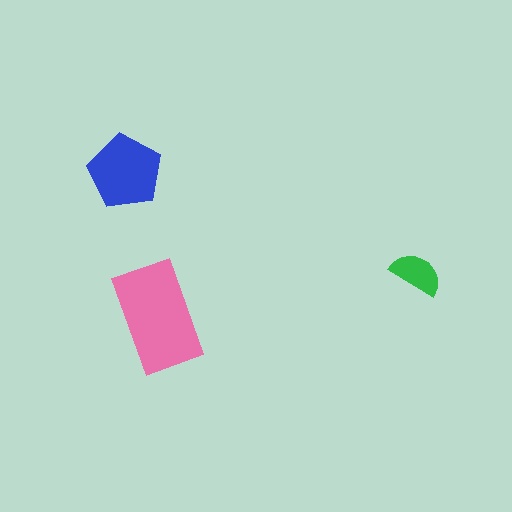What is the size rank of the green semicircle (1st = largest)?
3rd.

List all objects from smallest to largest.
The green semicircle, the blue pentagon, the pink rectangle.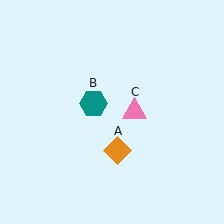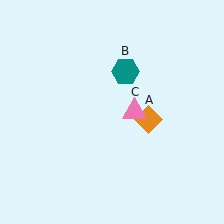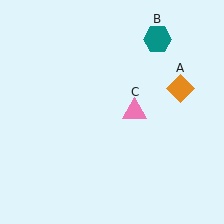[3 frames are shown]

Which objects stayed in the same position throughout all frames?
Pink triangle (object C) remained stationary.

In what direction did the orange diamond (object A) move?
The orange diamond (object A) moved up and to the right.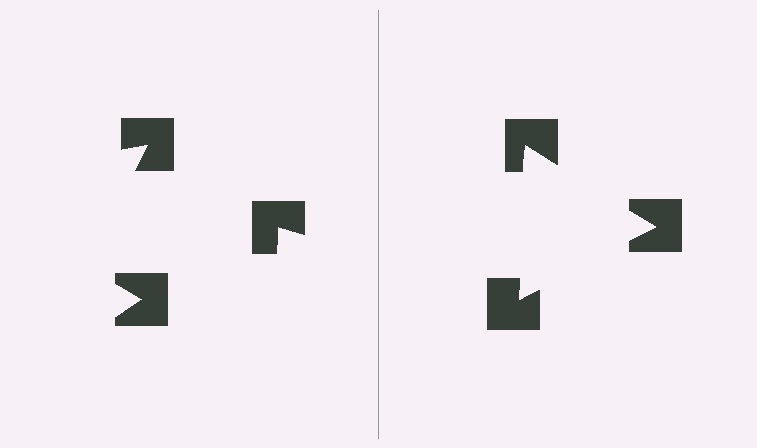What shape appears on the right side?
An illusory triangle.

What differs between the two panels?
The notched squares are positioned identically on both sides; only the wedge orientations differ. On the right they align to a triangle; on the left they are misaligned.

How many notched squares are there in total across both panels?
6 — 3 on each side.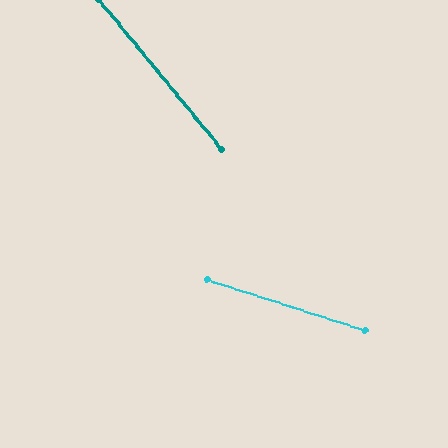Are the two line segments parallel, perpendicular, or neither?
Neither parallel nor perpendicular — they differ by about 33°.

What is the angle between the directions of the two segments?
Approximately 33 degrees.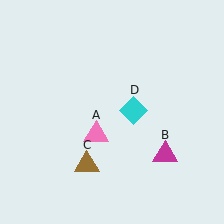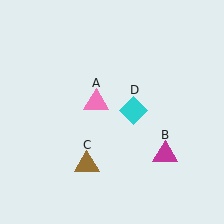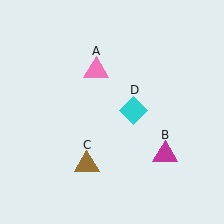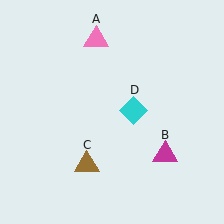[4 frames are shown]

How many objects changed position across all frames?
1 object changed position: pink triangle (object A).